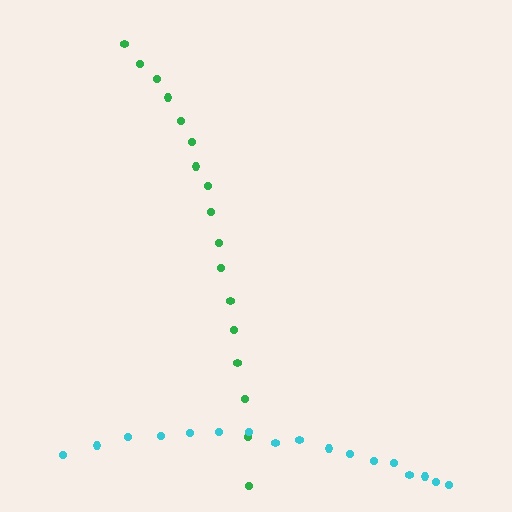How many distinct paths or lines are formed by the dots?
There are 2 distinct paths.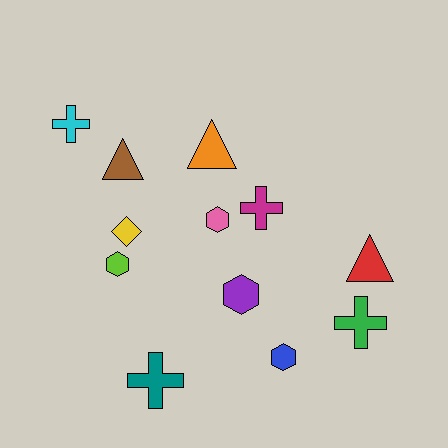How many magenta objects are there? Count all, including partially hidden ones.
There is 1 magenta object.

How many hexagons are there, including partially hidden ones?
There are 4 hexagons.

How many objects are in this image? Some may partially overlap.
There are 12 objects.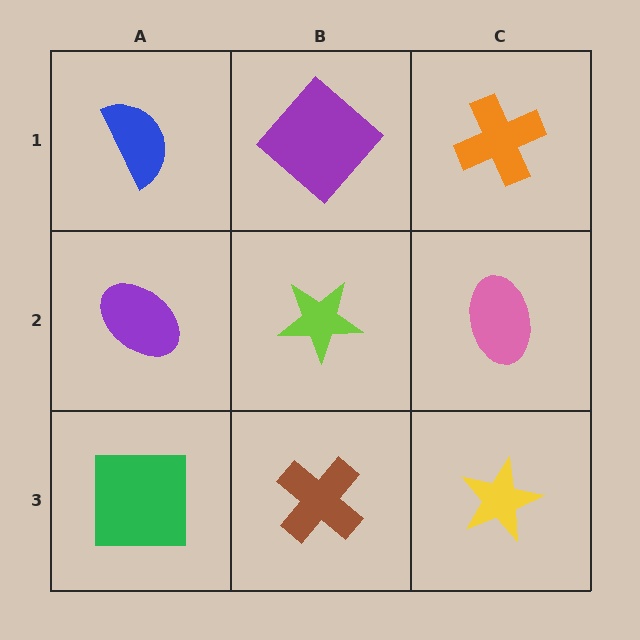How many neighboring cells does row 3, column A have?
2.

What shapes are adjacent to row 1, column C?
A pink ellipse (row 2, column C), a purple diamond (row 1, column B).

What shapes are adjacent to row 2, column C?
An orange cross (row 1, column C), a yellow star (row 3, column C), a lime star (row 2, column B).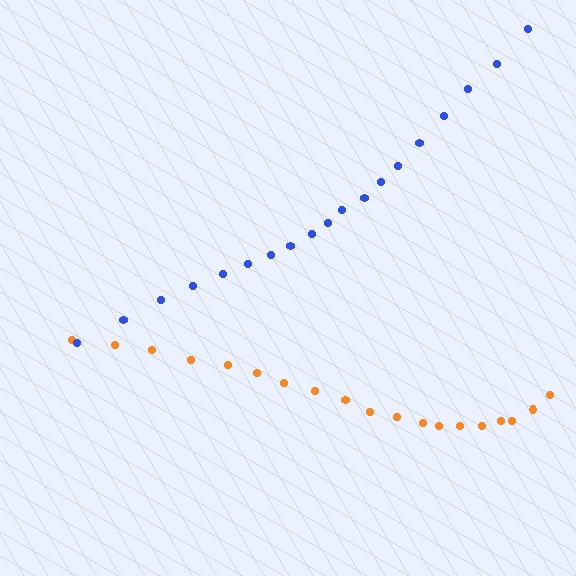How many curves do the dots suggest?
There are 2 distinct paths.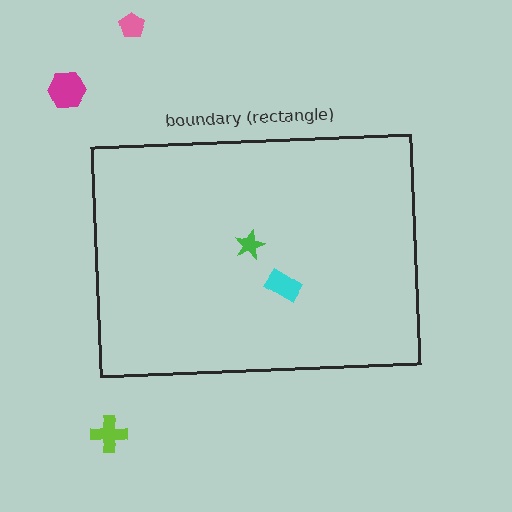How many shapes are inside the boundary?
2 inside, 3 outside.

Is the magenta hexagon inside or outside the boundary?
Outside.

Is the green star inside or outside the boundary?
Inside.